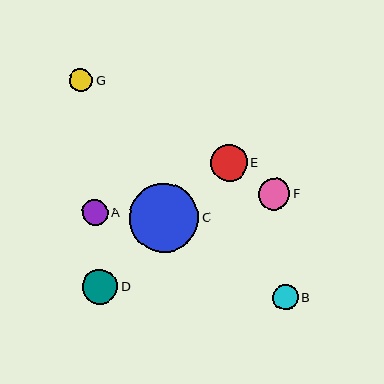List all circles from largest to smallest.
From largest to smallest: C, E, D, F, A, B, G.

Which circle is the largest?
Circle C is the largest with a size of approximately 69 pixels.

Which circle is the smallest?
Circle G is the smallest with a size of approximately 23 pixels.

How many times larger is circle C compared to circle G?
Circle C is approximately 3.0 times the size of circle G.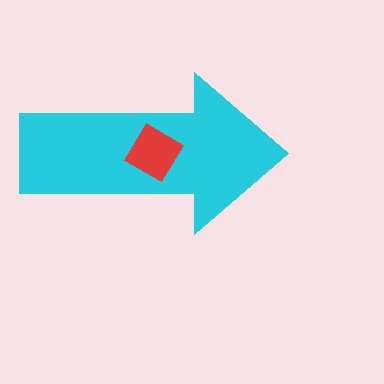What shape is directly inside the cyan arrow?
The red diamond.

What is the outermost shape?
The cyan arrow.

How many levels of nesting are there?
2.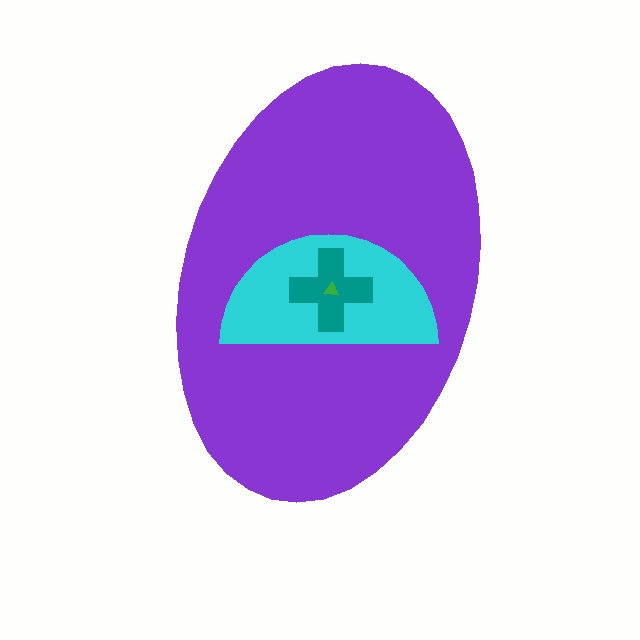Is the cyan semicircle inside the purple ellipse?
Yes.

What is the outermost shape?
The purple ellipse.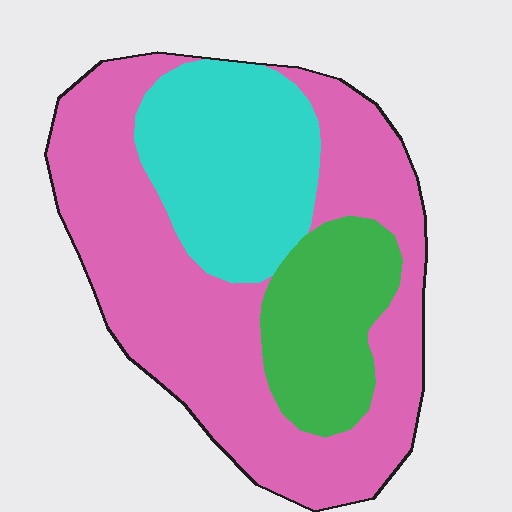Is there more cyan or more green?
Cyan.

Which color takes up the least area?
Green, at roughly 20%.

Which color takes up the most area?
Pink, at roughly 60%.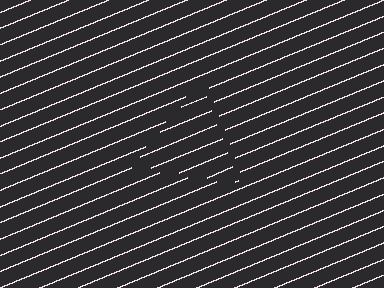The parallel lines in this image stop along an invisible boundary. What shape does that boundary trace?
An illusory triangle. The interior of the shape contains the same grating, shifted by half a period — the contour is defined by the phase discontinuity where line-ends from the inner and outer gratings abut.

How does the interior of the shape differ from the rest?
The interior of the shape contains the same grating, shifted by half a period — the contour is defined by the phase discontinuity where line-ends from the inner and outer gratings abut.